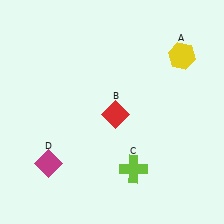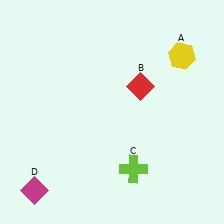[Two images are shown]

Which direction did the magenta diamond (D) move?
The magenta diamond (D) moved down.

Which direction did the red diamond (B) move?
The red diamond (B) moved up.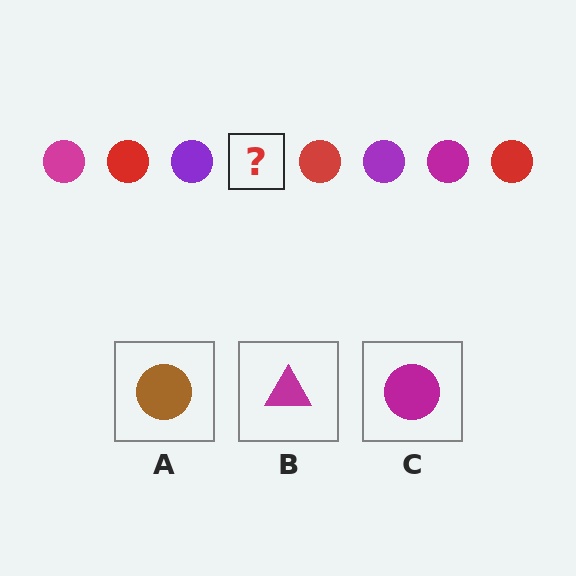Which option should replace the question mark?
Option C.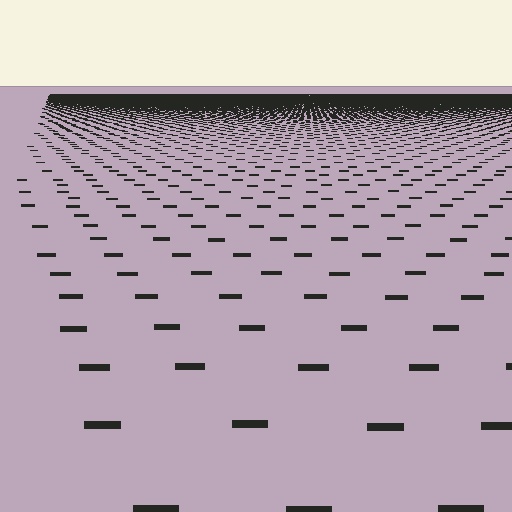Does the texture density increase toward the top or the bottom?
Density increases toward the top.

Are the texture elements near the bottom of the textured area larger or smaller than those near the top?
Larger. Near the bottom, elements are closer to the viewer and appear at a bigger on-screen size.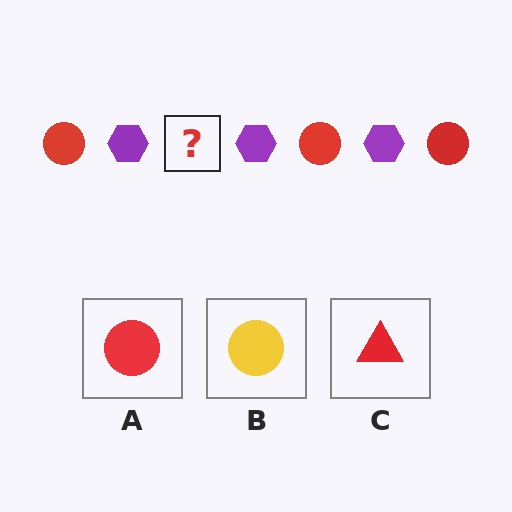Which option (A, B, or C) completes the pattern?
A.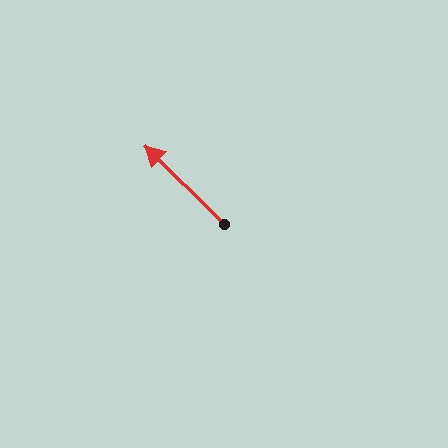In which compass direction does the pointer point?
Northwest.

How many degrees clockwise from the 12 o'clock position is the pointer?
Approximately 315 degrees.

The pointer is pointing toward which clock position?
Roughly 10 o'clock.